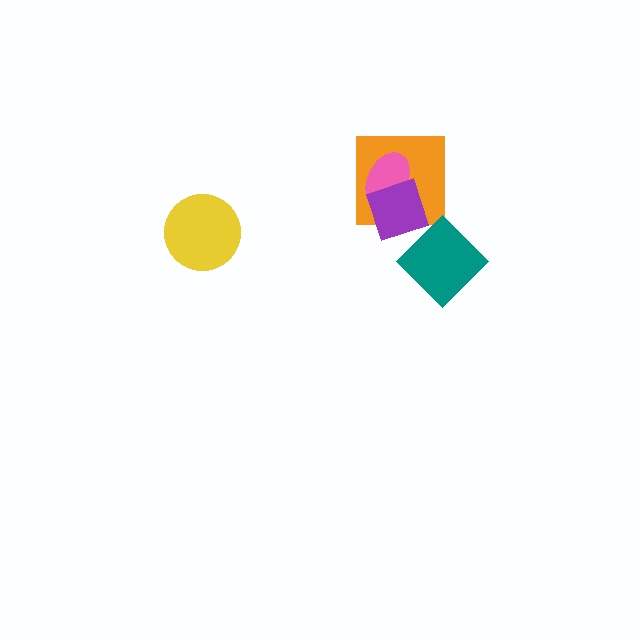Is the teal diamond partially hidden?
Yes, it is partially covered by another shape.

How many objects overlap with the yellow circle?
0 objects overlap with the yellow circle.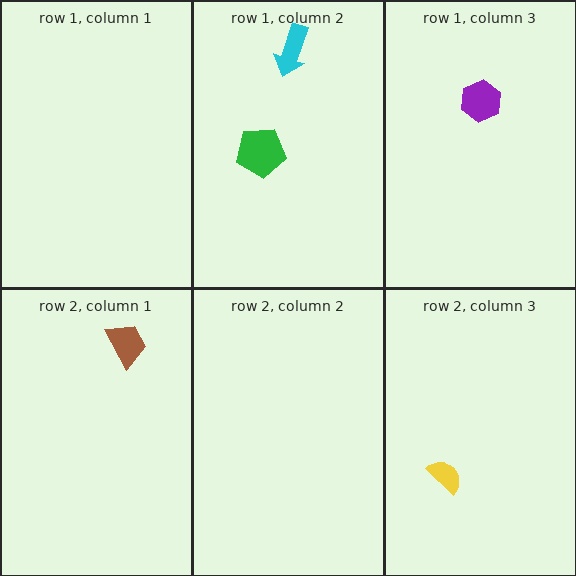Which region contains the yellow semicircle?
The row 2, column 3 region.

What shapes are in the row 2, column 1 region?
The brown trapezoid.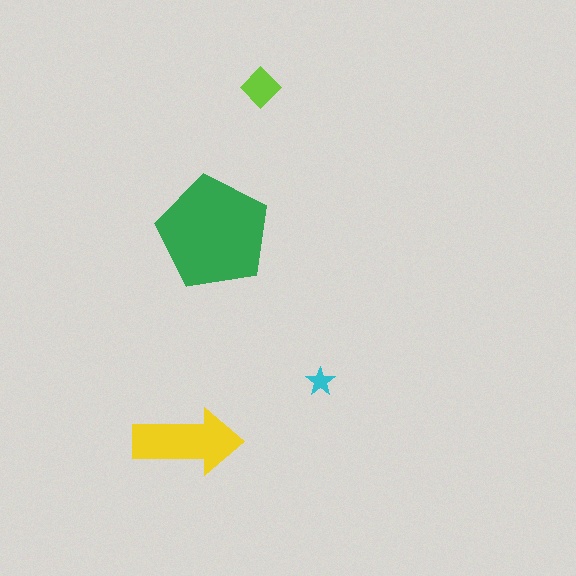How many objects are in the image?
There are 4 objects in the image.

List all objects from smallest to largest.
The cyan star, the lime diamond, the yellow arrow, the green pentagon.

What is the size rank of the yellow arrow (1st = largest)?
2nd.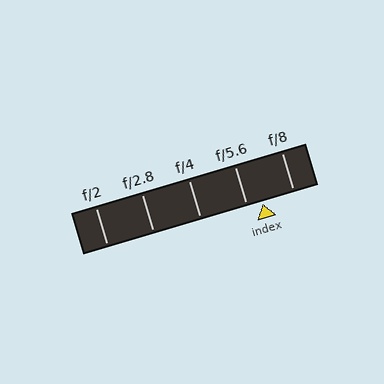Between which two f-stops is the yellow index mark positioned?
The index mark is between f/5.6 and f/8.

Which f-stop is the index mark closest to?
The index mark is closest to f/5.6.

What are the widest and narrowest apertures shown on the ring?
The widest aperture shown is f/2 and the narrowest is f/8.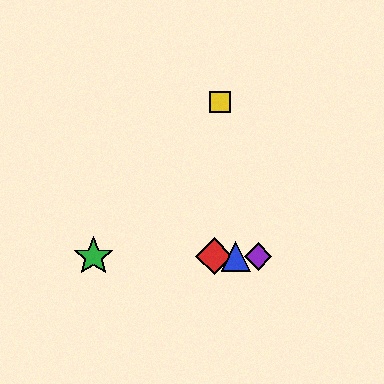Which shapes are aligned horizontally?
The red diamond, the blue triangle, the green star, the purple diamond are aligned horizontally.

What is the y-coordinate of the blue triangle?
The blue triangle is at y≈256.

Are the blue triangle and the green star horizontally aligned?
Yes, both are at y≈256.